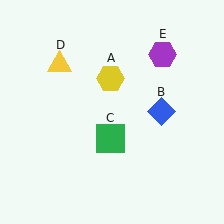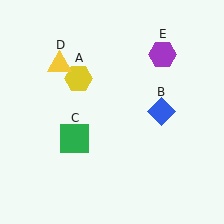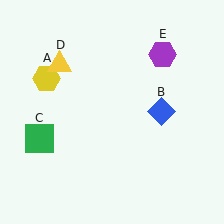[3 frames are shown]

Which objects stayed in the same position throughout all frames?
Blue diamond (object B) and yellow triangle (object D) and purple hexagon (object E) remained stationary.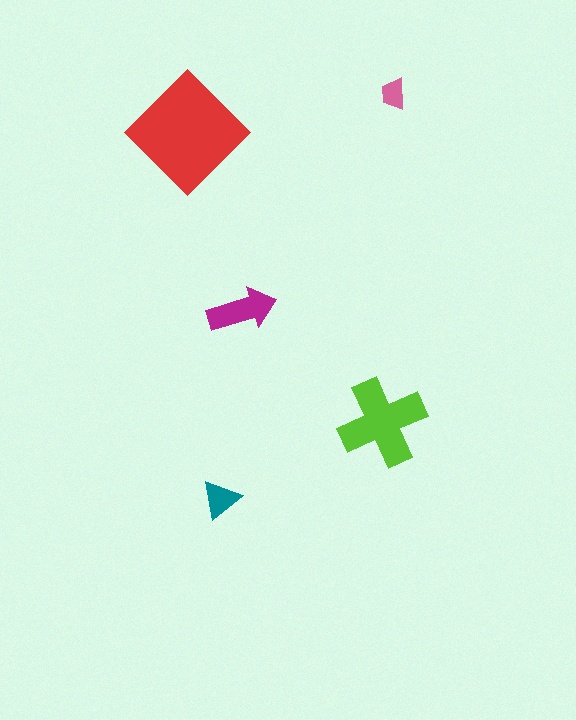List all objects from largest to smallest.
The red diamond, the lime cross, the magenta arrow, the teal triangle, the pink trapezoid.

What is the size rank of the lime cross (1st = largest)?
2nd.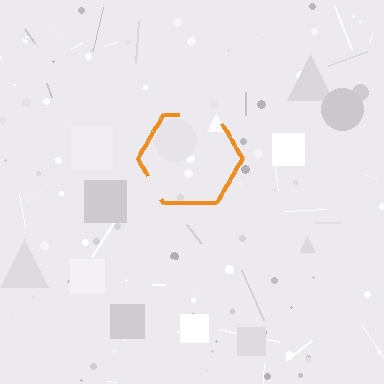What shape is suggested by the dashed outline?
The dashed outline suggests a hexagon.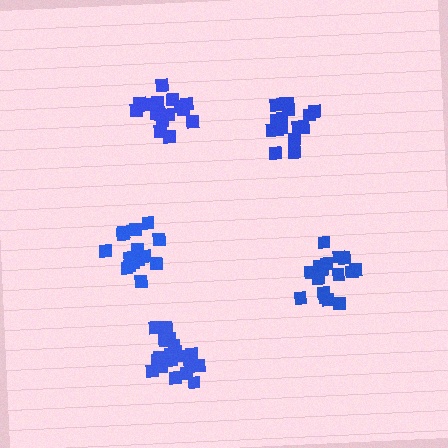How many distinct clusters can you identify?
There are 5 distinct clusters.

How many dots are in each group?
Group 1: 19 dots, Group 2: 17 dots, Group 3: 17 dots, Group 4: 21 dots, Group 5: 15 dots (89 total).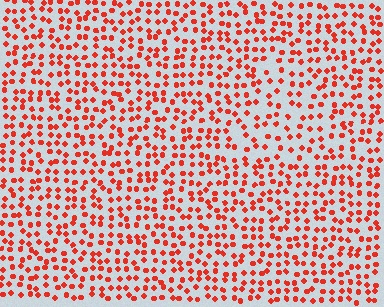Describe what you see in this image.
The image contains small red elements arranged at two different densities. A triangle-shaped region is visible where the elements are less densely packed than the surrounding area.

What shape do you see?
I see a triangle.